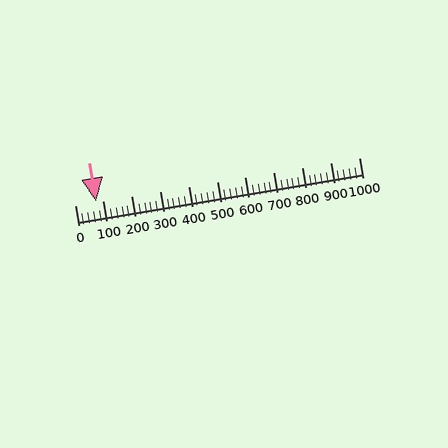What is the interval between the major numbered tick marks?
The major tick marks are spaced 100 units apart.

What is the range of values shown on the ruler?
The ruler shows values from 0 to 1000.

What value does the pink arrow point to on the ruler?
The pink arrow points to approximately 74.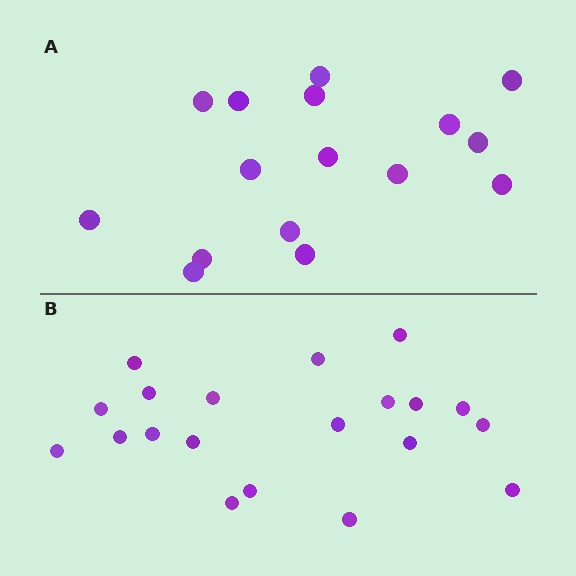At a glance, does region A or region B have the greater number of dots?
Region B (the bottom region) has more dots.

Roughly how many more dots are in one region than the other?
Region B has about 4 more dots than region A.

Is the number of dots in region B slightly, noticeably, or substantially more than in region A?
Region B has noticeably more, but not dramatically so. The ratio is roughly 1.2 to 1.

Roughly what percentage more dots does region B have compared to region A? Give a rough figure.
About 25% more.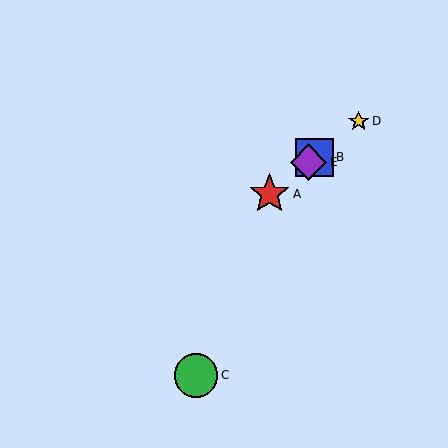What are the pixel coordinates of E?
Object E is at (309, 162).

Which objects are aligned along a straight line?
Objects A, B, D, E are aligned along a straight line.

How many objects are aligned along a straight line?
4 objects (A, B, D, E) are aligned along a straight line.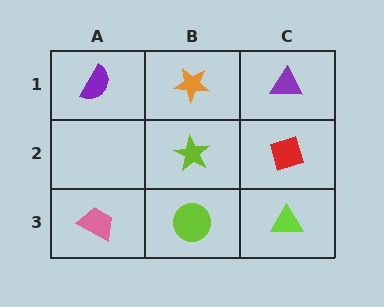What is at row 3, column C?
A lime triangle.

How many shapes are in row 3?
3 shapes.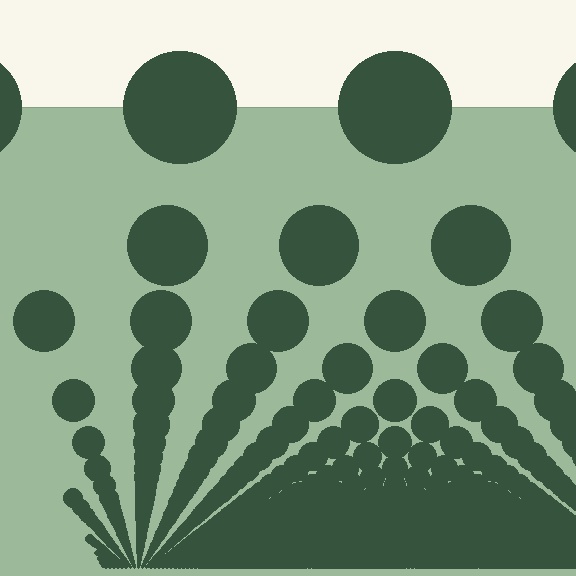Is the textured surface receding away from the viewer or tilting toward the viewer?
The surface appears to tilt toward the viewer. Texture elements get larger and sparser toward the top.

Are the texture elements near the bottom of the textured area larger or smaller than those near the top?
Smaller. The gradient is inverted — elements near the bottom are smaller and denser.